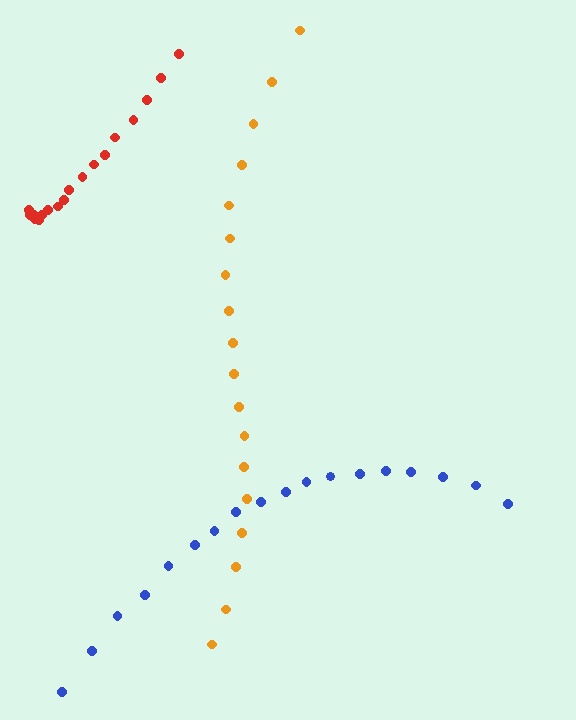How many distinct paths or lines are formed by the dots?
There are 3 distinct paths.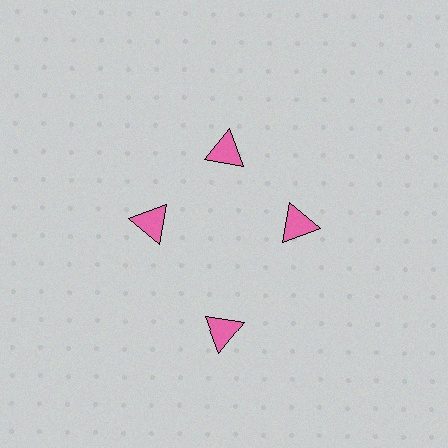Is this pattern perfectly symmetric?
No. The 4 pink triangles are arranged in a ring, but one element near the 6 o'clock position is pushed outward from the center, breaking the 4-fold rotational symmetry.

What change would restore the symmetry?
The symmetry would be restored by moving it inward, back onto the ring so that all 4 triangles sit at equal angles and equal distance from the center.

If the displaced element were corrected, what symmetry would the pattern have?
It would have 4-fold rotational symmetry — the pattern would map onto itself every 90 degrees.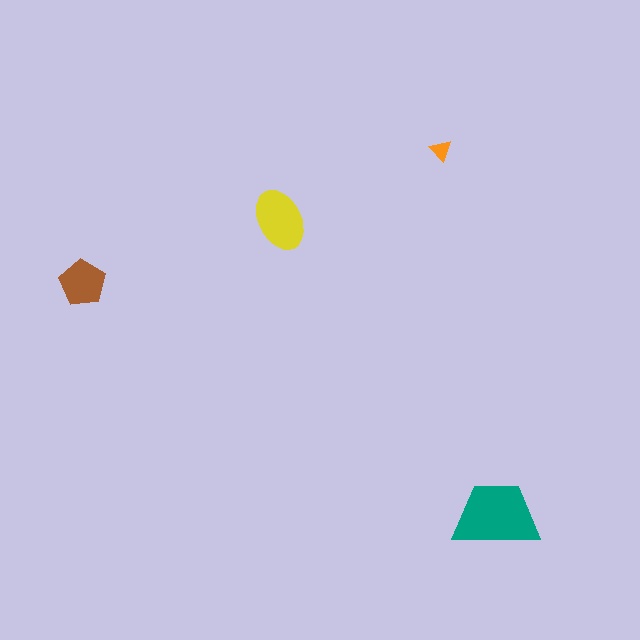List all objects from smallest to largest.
The orange triangle, the brown pentagon, the yellow ellipse, the teal trapezoid.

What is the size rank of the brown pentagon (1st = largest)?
3rd.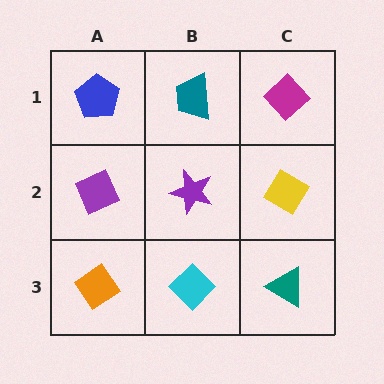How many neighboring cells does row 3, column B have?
3.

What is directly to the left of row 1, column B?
A blue pentagon.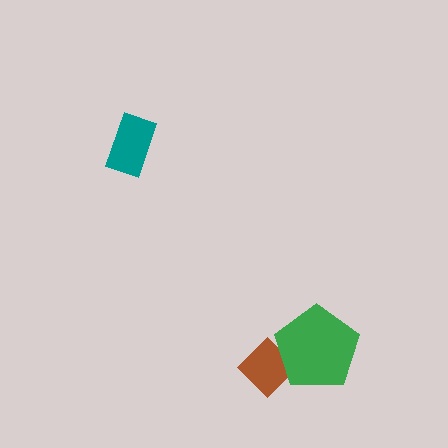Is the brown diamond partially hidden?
Yes, it is partially covered by another shape.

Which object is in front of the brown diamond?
The green pentagon is in front of the brown diamond.